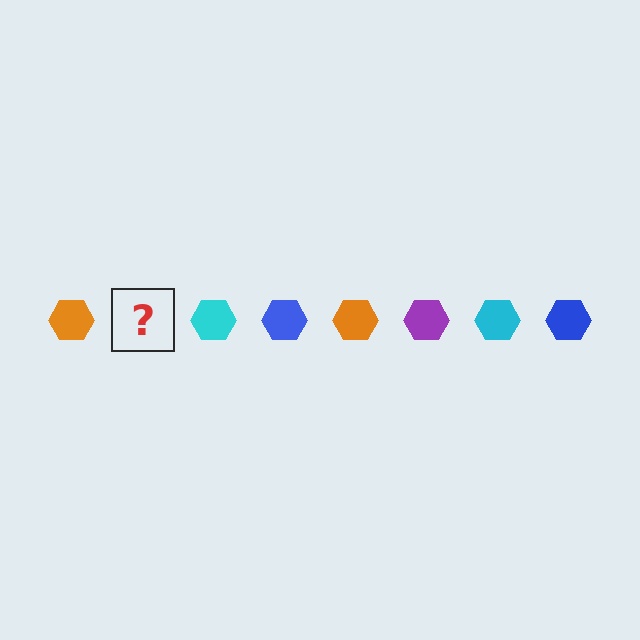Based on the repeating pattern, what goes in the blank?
The blank should be a purple hexagon.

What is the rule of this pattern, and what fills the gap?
The rule is that the pattern cycles through orange, purple, cyan, blue hexagons. The gap should be filled with a purple hexagon.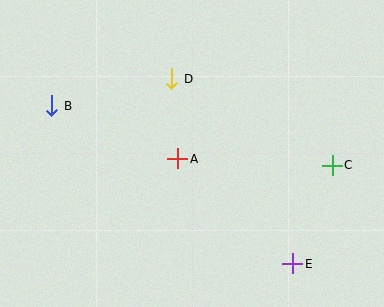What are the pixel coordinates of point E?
Point E is at (293, 264).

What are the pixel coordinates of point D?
Point D is at (172, 79).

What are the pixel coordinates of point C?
Point C is at (332, 165).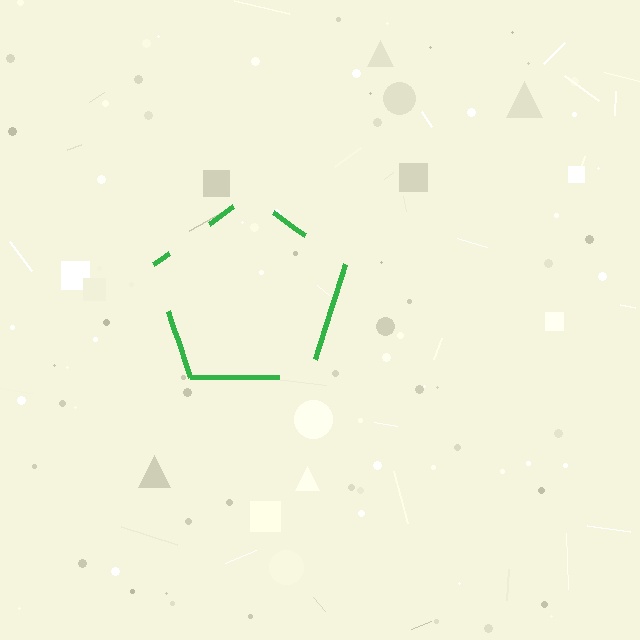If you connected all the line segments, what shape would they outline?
They would outline a pentagon.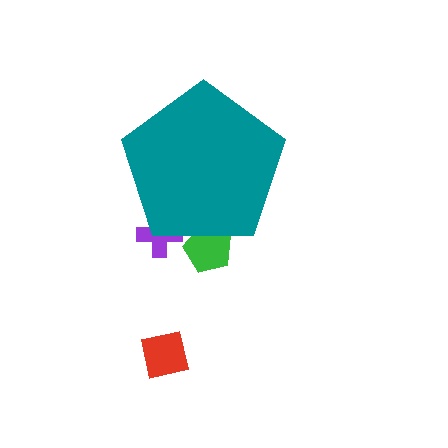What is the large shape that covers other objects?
A teal pentagon.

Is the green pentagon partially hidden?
Yes, the green pentagon is partially hidden behind the teal pentagon.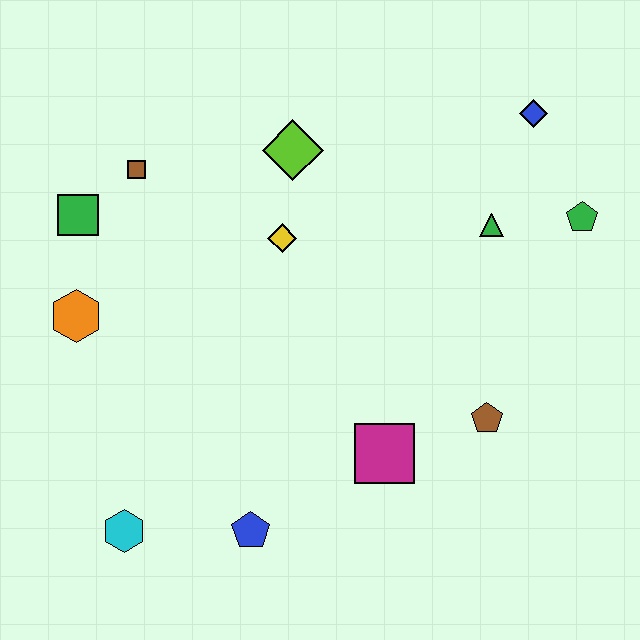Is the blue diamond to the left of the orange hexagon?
No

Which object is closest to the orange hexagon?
The green square is closest to the orange hexagon.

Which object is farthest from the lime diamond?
The cyan hexagon is farthest from the lime diamond.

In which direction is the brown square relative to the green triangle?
The brown square is to the left of the green triangle.